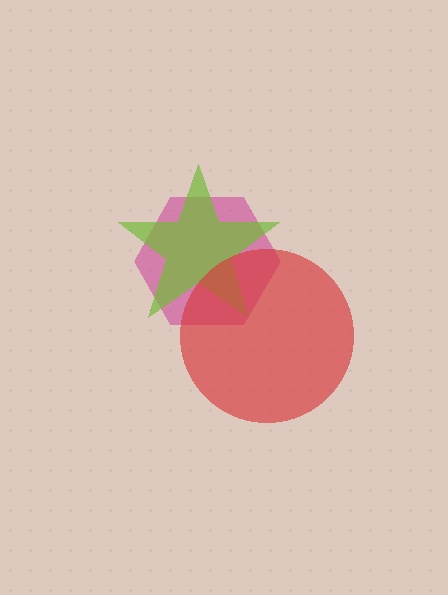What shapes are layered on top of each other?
The layered shapes are: a magenta hexagon, a lime star, a red circle.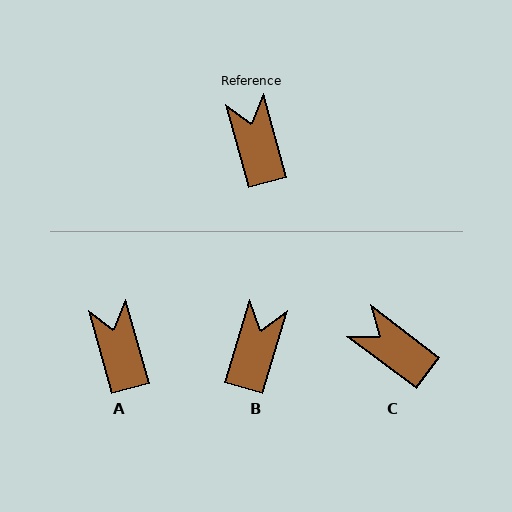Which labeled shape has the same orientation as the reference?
A.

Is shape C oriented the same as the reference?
No, it is off by about 37 degrees.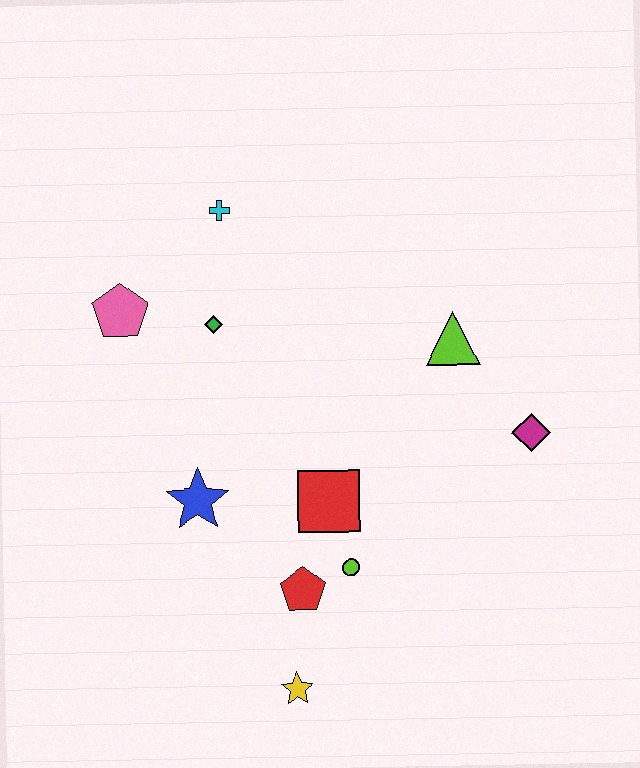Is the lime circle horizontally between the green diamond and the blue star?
No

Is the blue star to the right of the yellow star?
No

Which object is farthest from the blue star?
The magenta diamond is farthest from the blue star.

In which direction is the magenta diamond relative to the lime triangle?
The magenta diamond is below the lime triangle.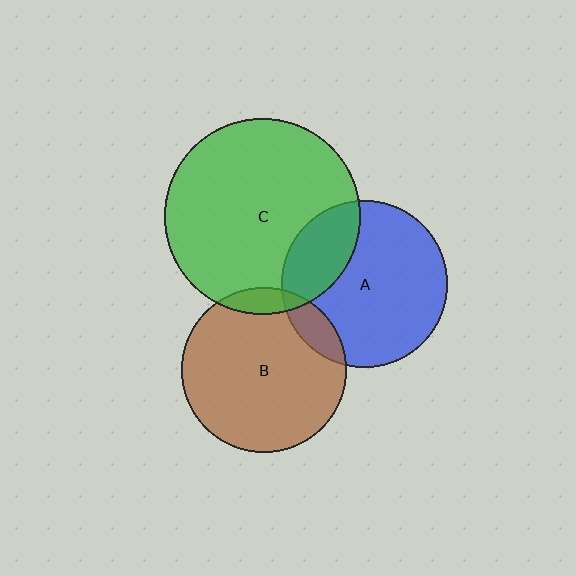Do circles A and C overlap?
Yes.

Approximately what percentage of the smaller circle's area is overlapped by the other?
Approximately 25%.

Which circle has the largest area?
Circle C (green).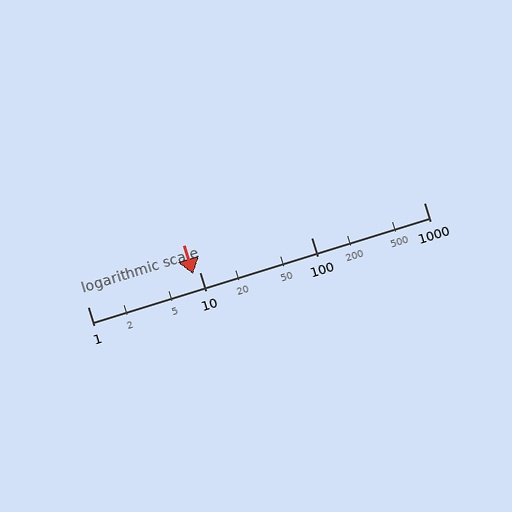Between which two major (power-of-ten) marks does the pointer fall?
The pointer is between 1 and 10.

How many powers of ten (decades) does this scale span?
The scale spans 3 decades, from 1 to 1000.